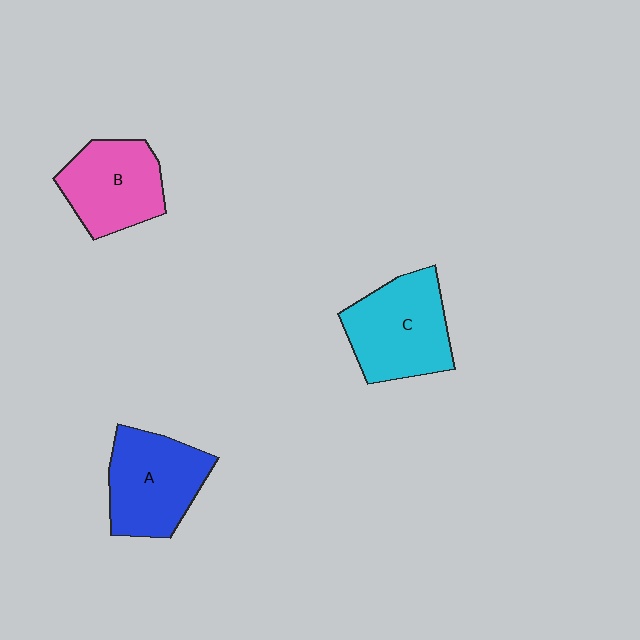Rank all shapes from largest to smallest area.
From largest to smallest: C (cyan), A (blue), B (pink).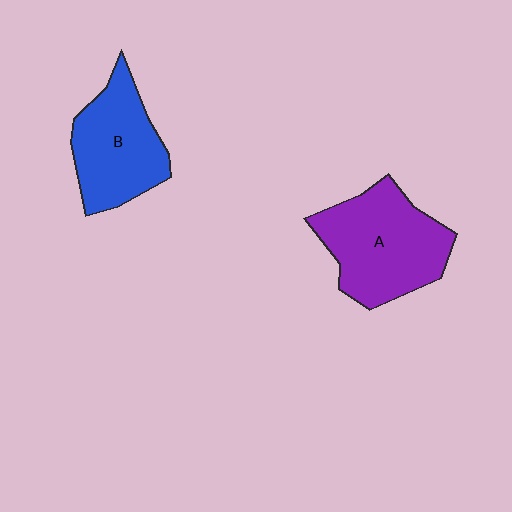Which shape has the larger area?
Shape A (purple).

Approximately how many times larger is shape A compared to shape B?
Approximately 1.2 times.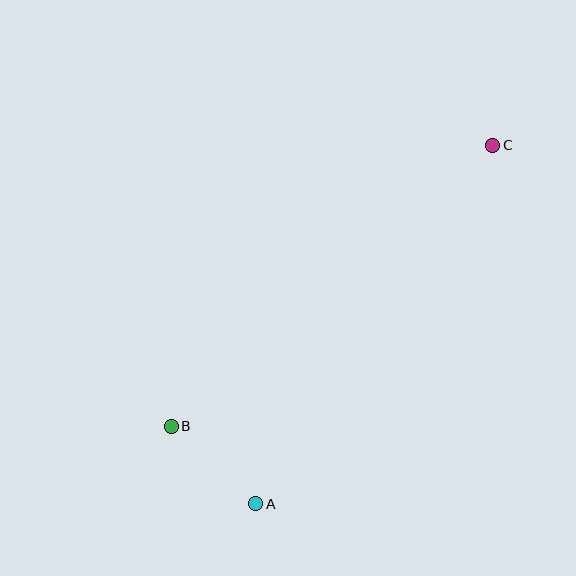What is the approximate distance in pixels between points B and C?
The distance between B and C is approximately 427 pixels.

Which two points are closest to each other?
Points A and B are closest to each other.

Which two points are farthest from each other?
Points A and C are farthest from each other.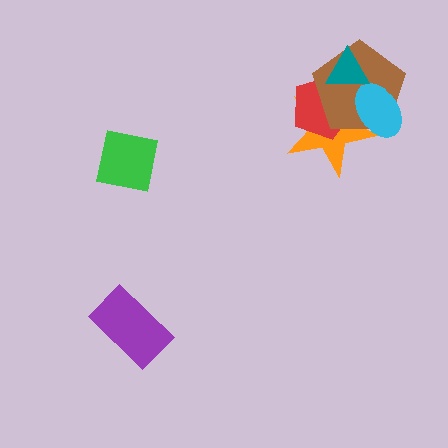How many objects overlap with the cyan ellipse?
3 objects overlap with the cyan ellipse.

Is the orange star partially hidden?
Yes, it is partially covered by another shape.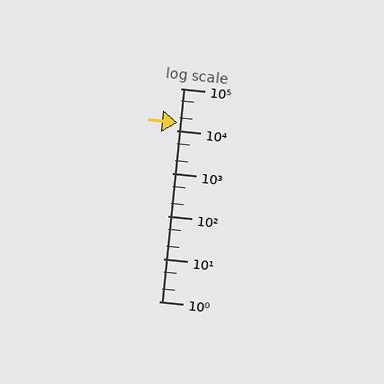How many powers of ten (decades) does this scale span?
The scale spans 5 decades, from 1 to 100000.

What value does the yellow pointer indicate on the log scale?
The pointer indicates approximately 16000.